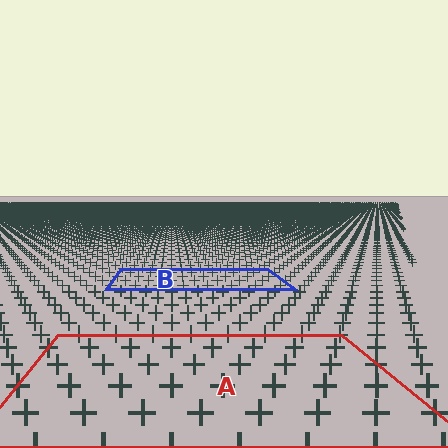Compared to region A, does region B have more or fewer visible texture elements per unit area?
Region B has more texture elements per unit area — they are packed more densely because it is farther away.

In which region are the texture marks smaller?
The texture marks are smaller in region B, because it is farther away.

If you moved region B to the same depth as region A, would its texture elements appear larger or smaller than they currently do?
They would appear larger. At a closer depth, the same texture elements are projected at a bigger on-screen size.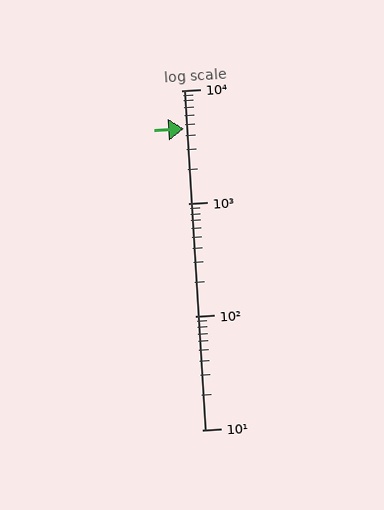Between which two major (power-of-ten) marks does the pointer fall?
The pointer is between 1000 and 10000.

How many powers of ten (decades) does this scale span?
The scale spans 3 decades, from 10 to 10000.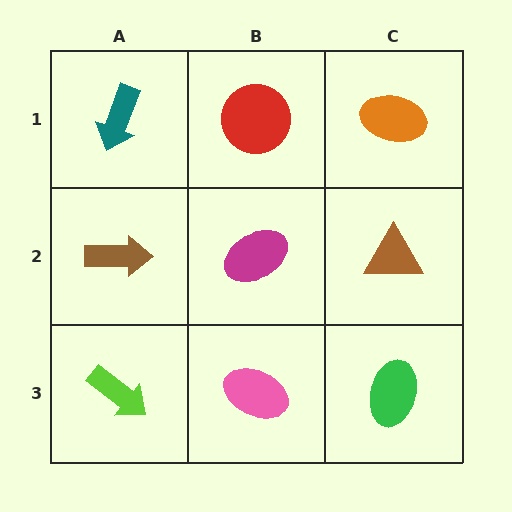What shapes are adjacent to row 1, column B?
A magenta ellipse (row 2, column B), a teal arrow (row 1, column A), an orange ellipse (row 1, column C).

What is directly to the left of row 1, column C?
A red circle.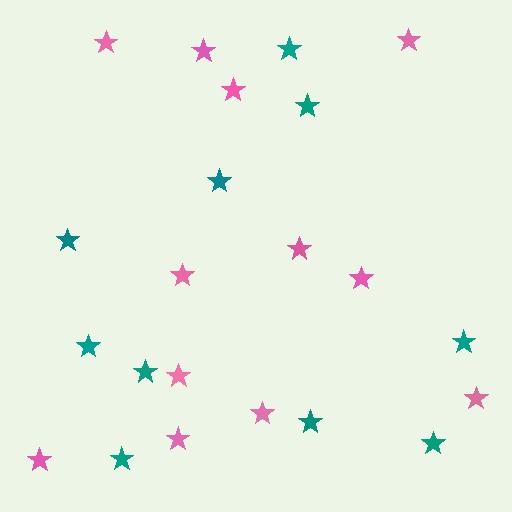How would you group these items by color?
There are 2 groups: one group of teal stars (10) and one group of pink stars (12).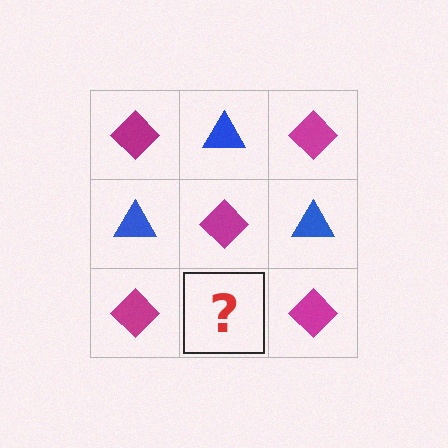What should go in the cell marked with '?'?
The missing cell should contain a blue triangle.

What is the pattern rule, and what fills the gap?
The rule is that it alternates magenta diamond and blue triangle in a checkerboard pattern. The gap should be filled with a blue triangle.